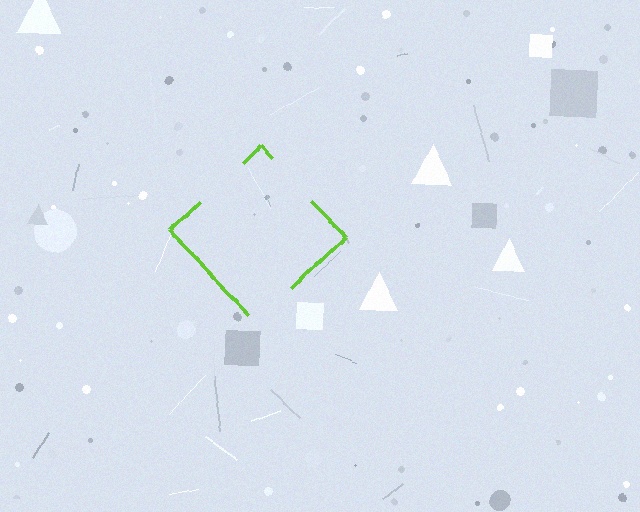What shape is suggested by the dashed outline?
The dashed outline suggests a diamond.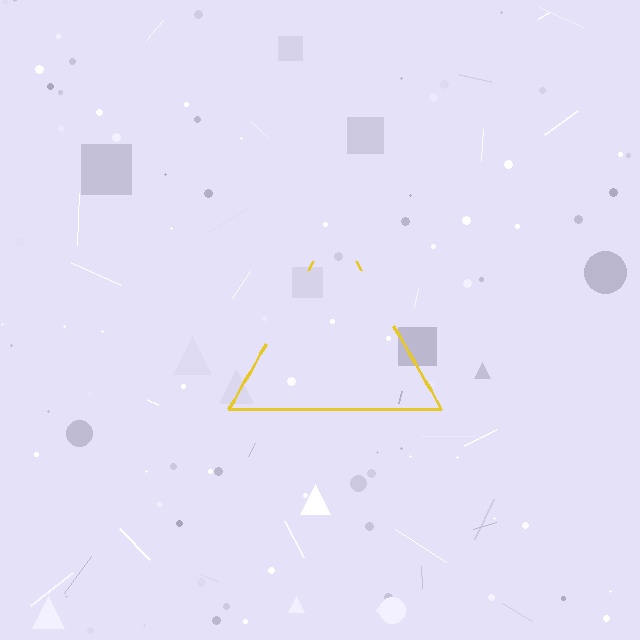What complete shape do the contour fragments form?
The contour fragments form a triangle.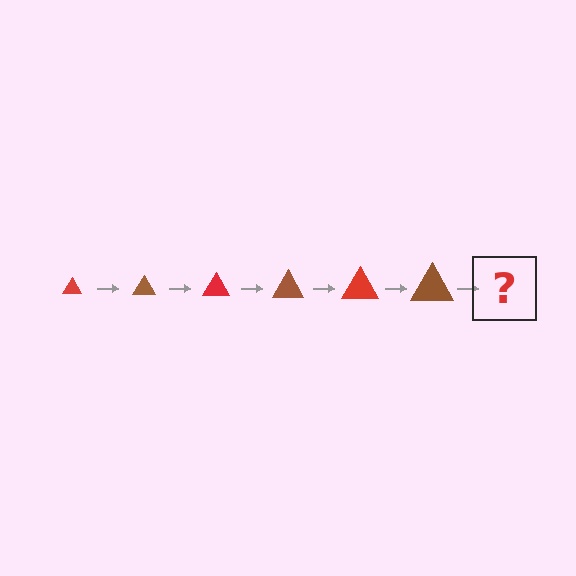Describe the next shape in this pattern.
It should be a red triangle, larger than the previous one.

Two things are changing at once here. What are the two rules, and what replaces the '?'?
The two rules are that the triangle grows larger each step and the color cycles through red and brown. The '?' should be a red triangle, larger than the previous one.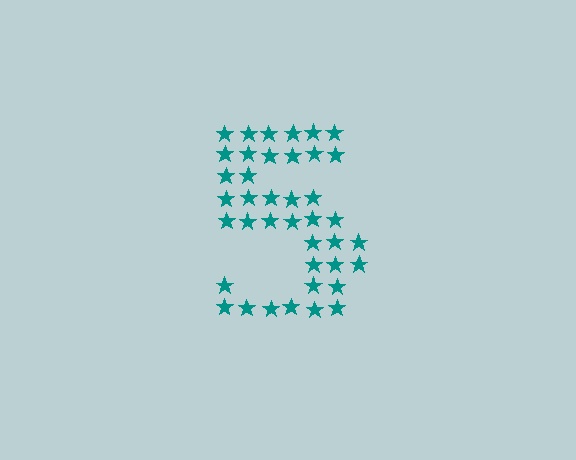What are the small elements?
The small elements are stars.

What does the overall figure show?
The overall figure shows the digit 5.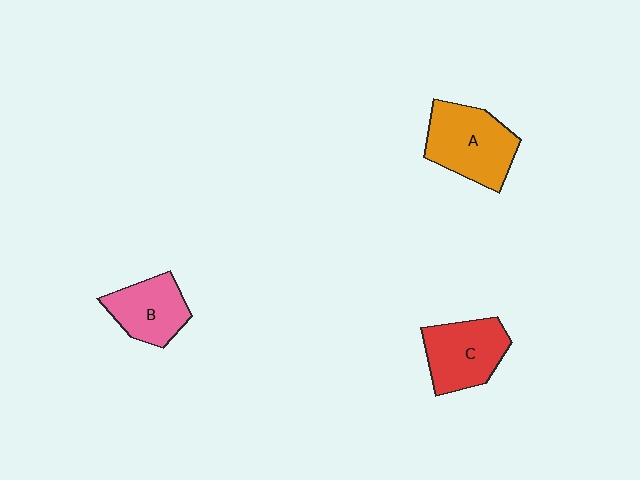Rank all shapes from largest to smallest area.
From largest to smallest: A (orange), C (red), B (pink).